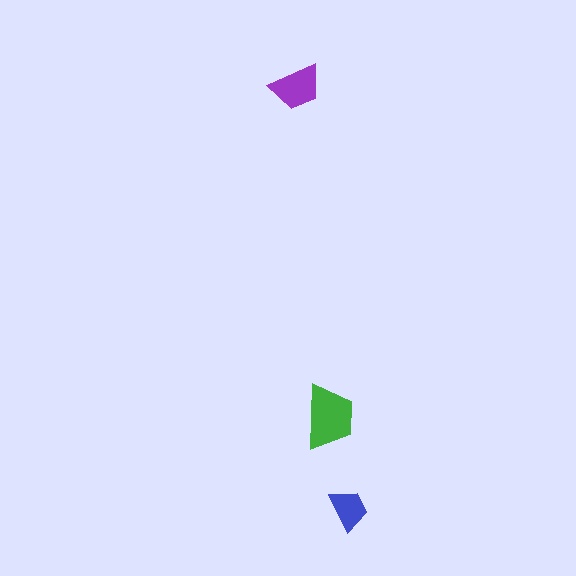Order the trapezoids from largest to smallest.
the green one, the purple one, the blue one.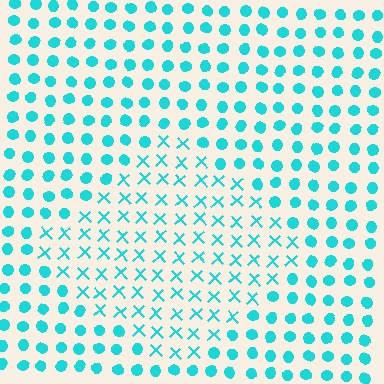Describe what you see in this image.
The image is filled with small cyan elements arranged in a uniform grid. A diamond-shaped region contains X marks, while the surrounding area contains circles. The boundary is defined purely by the change in element shape.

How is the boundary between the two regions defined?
The boundary is defined by a change in element shape: X marks inside vs. circles outside. All elements share the same color and spacing.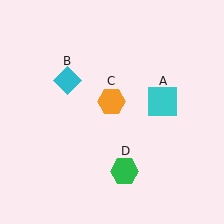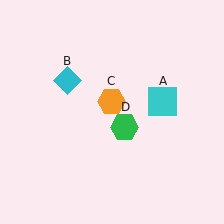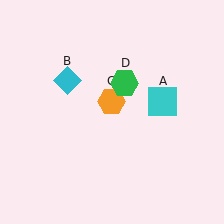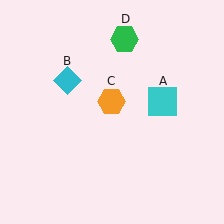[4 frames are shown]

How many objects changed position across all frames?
1 object changed position: green hexagon (object D).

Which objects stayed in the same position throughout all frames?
Cyan square (object A) and cyan diamond (object B) and orange hexagon (object C) remained stationary.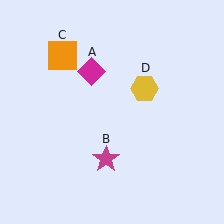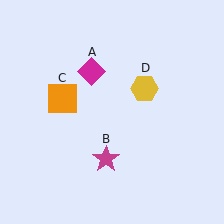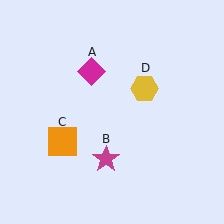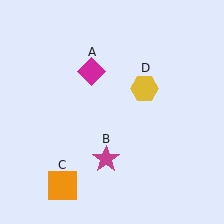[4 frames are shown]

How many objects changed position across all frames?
1 object changed position: orange square (object C).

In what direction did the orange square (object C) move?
The orange square (object C) moved down.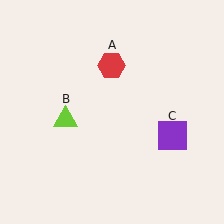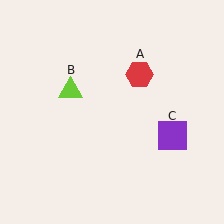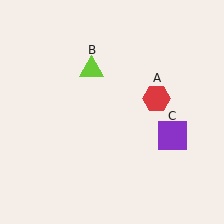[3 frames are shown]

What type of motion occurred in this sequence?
The red hexagon (object A), lime triangle (object B) rotated clockwise around the center of the scene.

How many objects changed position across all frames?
2 objects changed position: red hexagon (object A), lime triangle (object B).